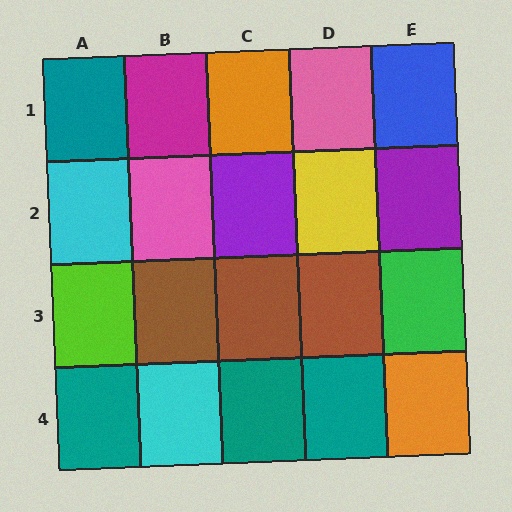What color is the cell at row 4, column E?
Orange.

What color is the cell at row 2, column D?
Yellow.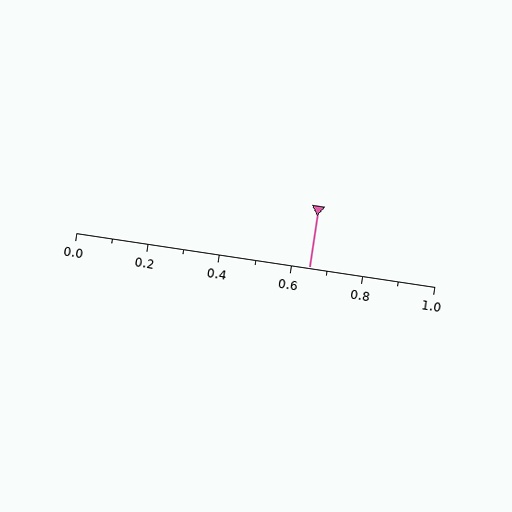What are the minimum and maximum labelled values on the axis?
The axis runs from 0.0 to 1.0.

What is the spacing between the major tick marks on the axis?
The major ticks are spaced 0.2 apart.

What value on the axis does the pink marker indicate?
The marker indicates approximately 0.65.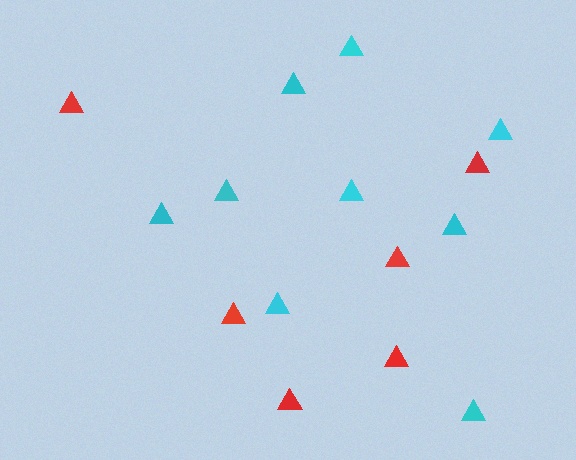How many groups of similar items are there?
There are 2 groups: one group of cyan triangles (9) and one group of red triangles (6).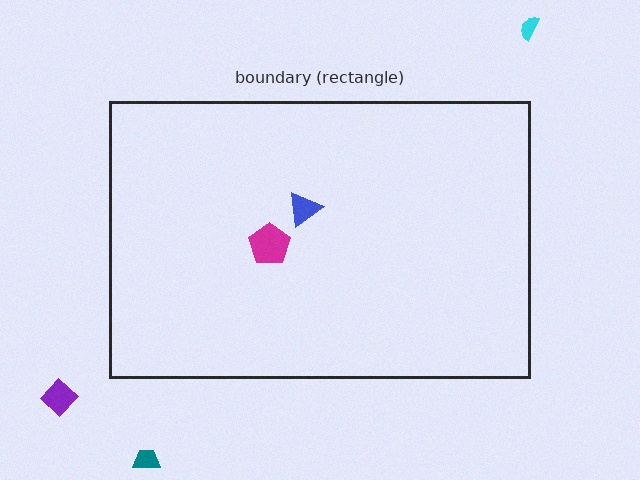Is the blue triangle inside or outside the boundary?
Inside.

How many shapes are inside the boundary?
2 inside, 3 outside.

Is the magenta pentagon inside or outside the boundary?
Inside.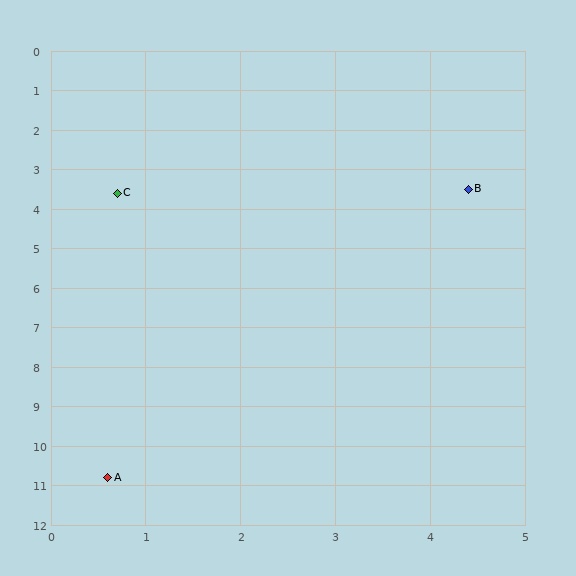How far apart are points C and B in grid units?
Points C and B are about 3.7 grid units apart.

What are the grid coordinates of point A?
Point A is at approximately (0.6, 10.8).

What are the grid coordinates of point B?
Point B is at approximately (4.4, 3.5).